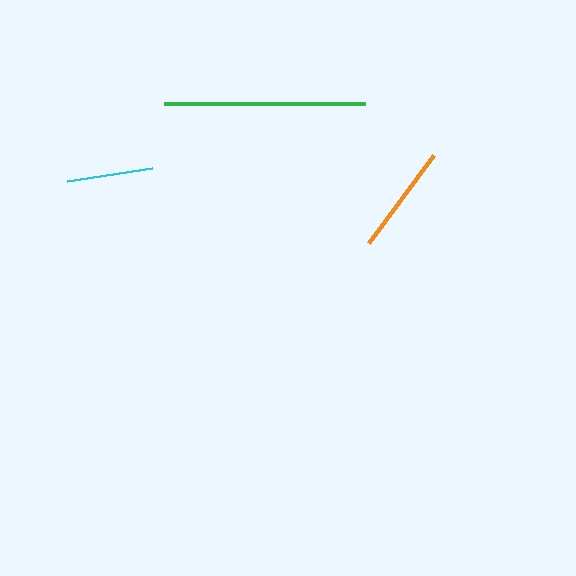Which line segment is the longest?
The green line is the longest at approximately 201 pixels.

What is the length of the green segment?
The green segment is approximately 201 pixels long.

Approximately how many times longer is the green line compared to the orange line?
The green line is approximately 1.8 times the length of the orange line.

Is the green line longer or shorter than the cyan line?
The green line is longer than the cyan line.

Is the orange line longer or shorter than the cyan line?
The orange line is longer than the cyan line.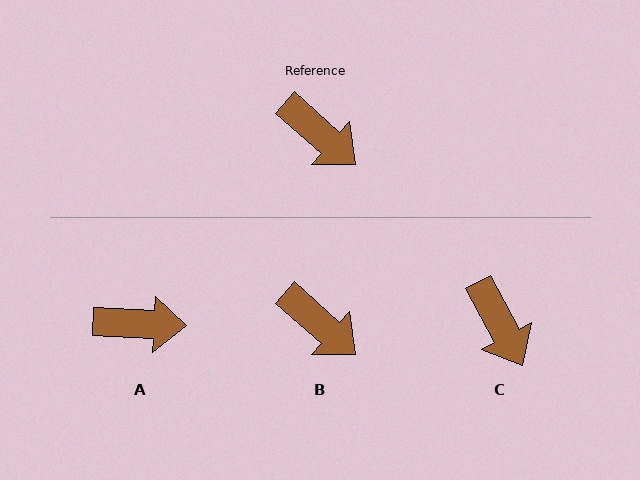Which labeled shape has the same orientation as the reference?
B.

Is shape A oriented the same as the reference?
No, it is off by about 39 degrees.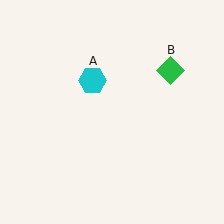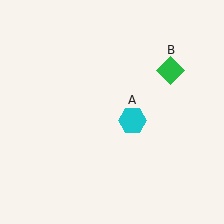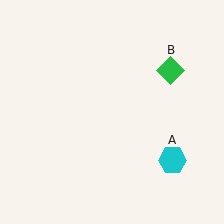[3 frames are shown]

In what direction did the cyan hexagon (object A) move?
The cyan hexagon (object A) moved down and to the right.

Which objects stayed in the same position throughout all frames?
Green diamond (object B) remained stationary.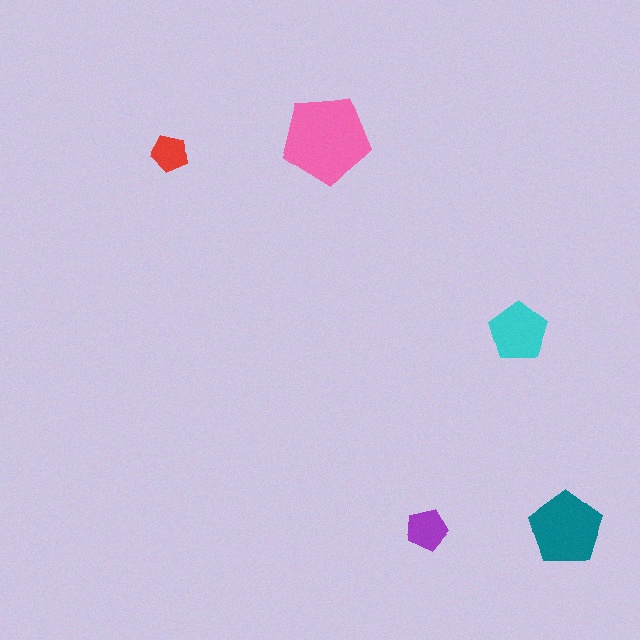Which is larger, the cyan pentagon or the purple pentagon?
The cyan one.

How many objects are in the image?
There are 5 objects in the image.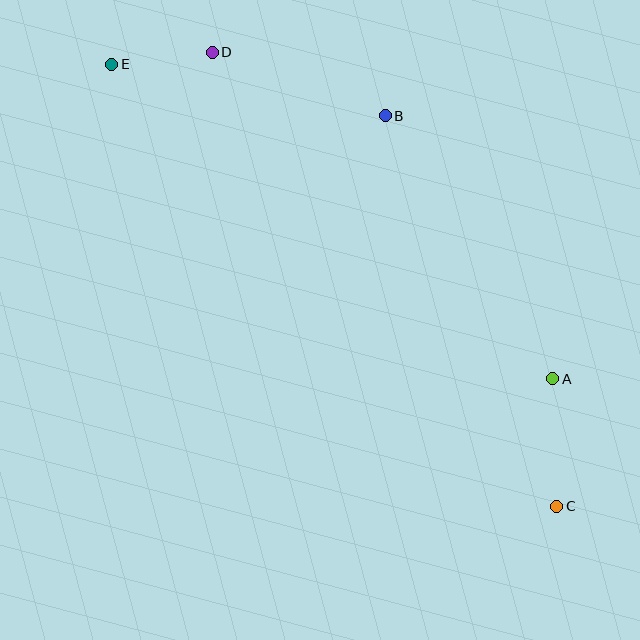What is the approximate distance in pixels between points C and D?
The distance between C and D is approximately 570 pixels.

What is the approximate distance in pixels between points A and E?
The distance between A and E is approximately 541 pixels.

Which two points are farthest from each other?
Points C and E are farthest from each other.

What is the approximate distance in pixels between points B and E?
The distance between B and E is approximately 278 pixels.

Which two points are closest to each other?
Points D and E are closest to each other.